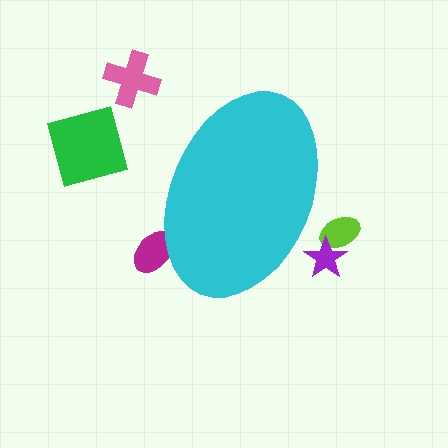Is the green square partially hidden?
No, the green square is fully visible.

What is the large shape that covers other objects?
A cyan ellipse.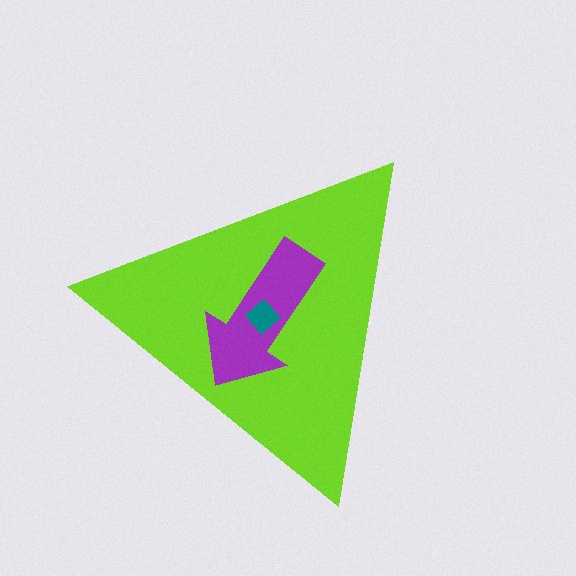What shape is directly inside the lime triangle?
The purple arrow.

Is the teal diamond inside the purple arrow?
Yes.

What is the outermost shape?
The lime triangle.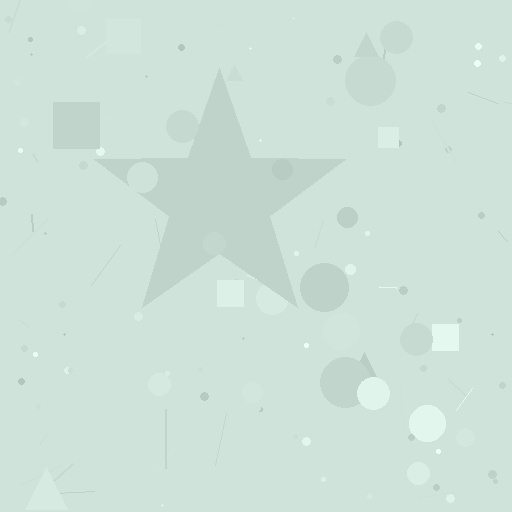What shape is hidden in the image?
A star is hidden in the image.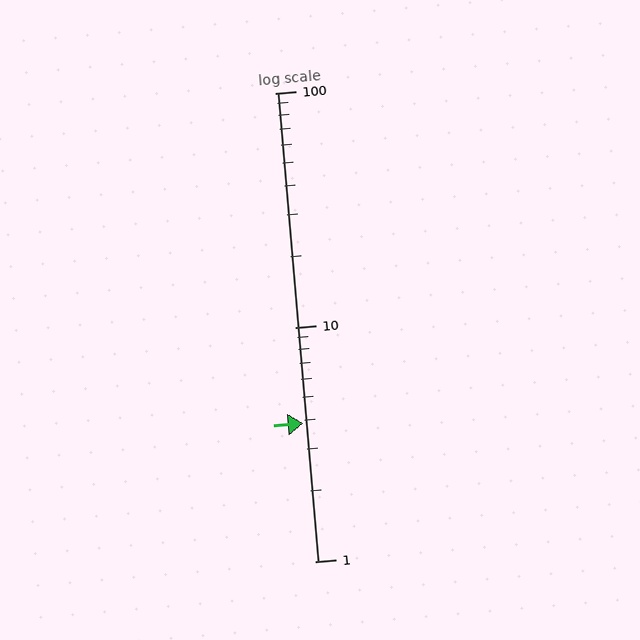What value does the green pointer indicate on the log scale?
The pointer indicates approximately 3.9.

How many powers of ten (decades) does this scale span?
The scale spans 2 decades, from 1 to 100.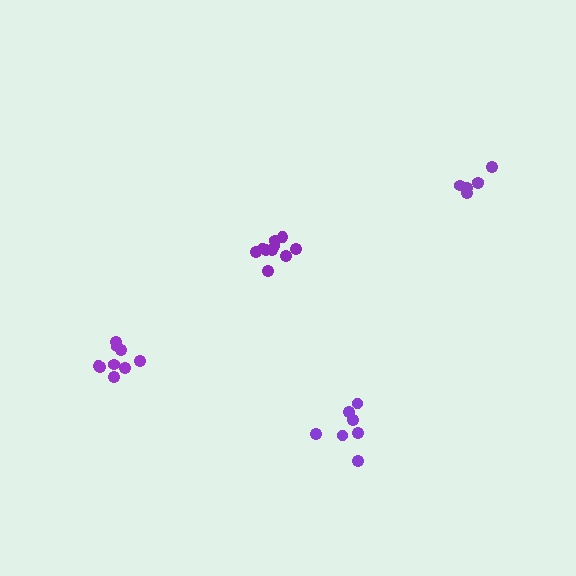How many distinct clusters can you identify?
There are 4 distinct clusters.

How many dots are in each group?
Group 1: 9 dots, Group 2: 10 dots, Group 3: 6 dots, Group 4: 7 dots (32 total).